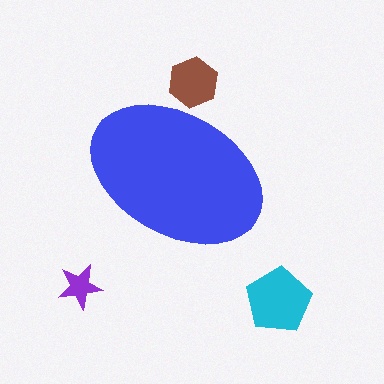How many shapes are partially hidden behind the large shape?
1 shape is partially hidden.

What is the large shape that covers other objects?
A blue ellipse.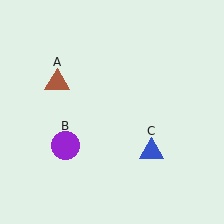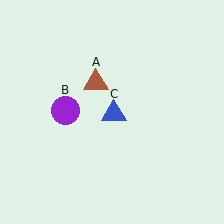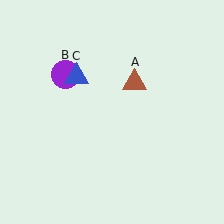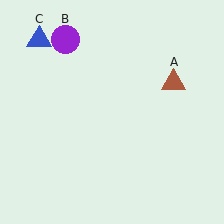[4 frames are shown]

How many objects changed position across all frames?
3 objects changed position: brown triangle (object A), purple circle (object B), blue triangle (object C).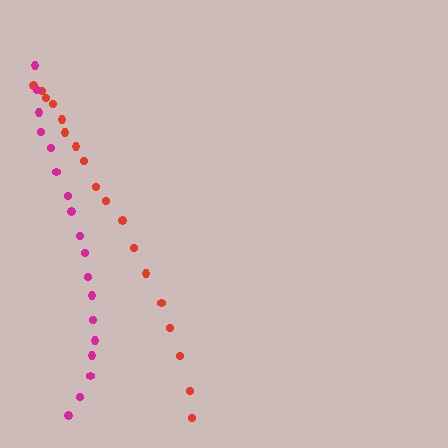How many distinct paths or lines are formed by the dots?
There are 2 distinct paths.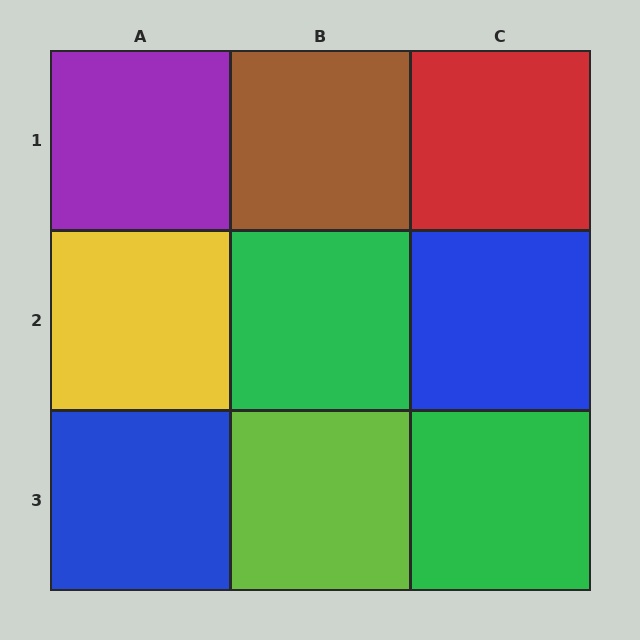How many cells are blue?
2 cells are blue.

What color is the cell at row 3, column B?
Lime.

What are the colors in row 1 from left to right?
Purple, brown, red.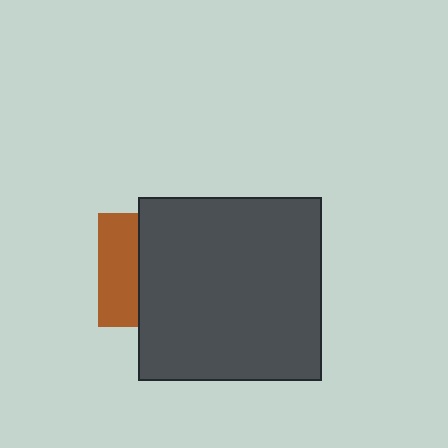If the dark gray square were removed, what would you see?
You would see the complete brown square.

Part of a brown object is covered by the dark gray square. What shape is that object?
It is a square.